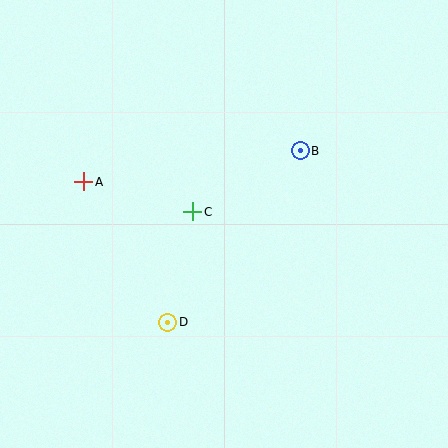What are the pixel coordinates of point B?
Point B is at (300, 151).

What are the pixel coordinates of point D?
Point D is at (168, 322).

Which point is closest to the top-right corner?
Point B is closest to the top-right corner.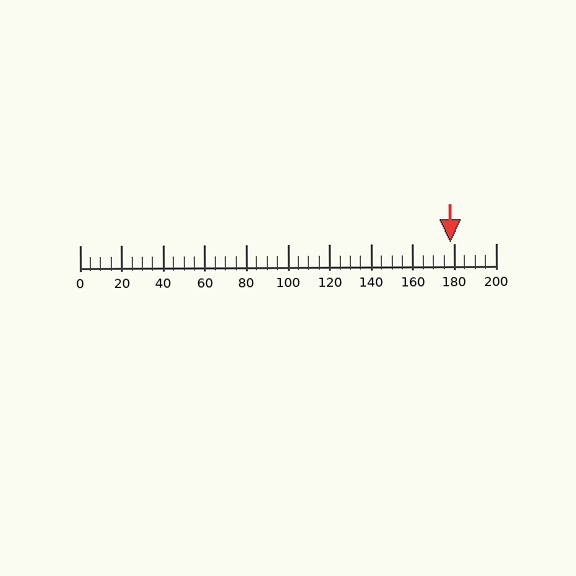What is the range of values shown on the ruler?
The ruler shows values from 0 to 200.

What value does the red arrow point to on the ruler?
The red arrow points to approximately 178.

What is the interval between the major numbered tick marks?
The major tick marks are spaced 20 units apart.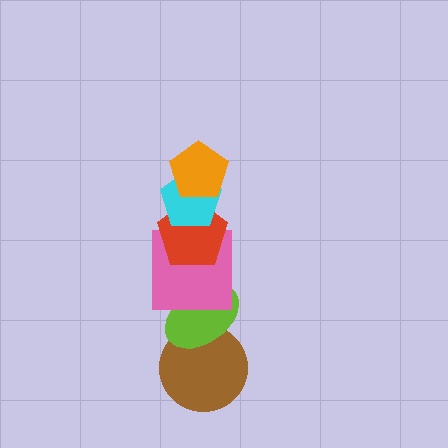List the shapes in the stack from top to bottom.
From top to bottom: the orange pentagon, the cyan pentagon, the red pentagon, the pink square, the lime ellipse, the brown circle.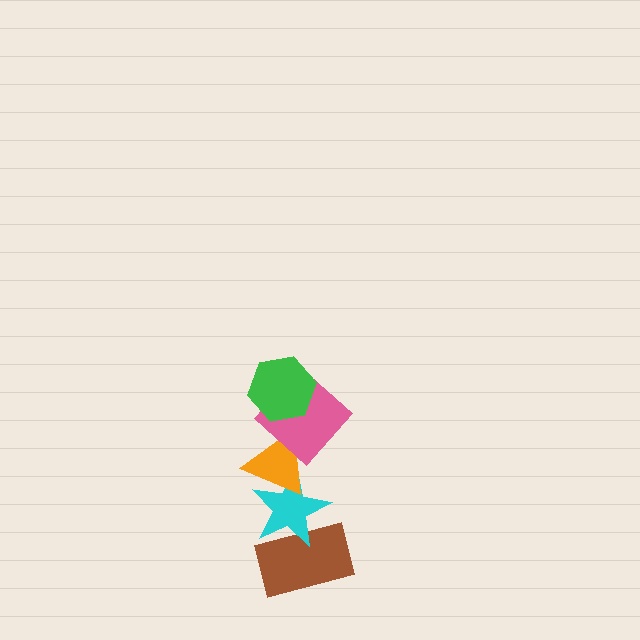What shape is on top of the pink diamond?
The green hexagon is on top of the pink diamond.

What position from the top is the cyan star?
The cyan star is 4th from the top.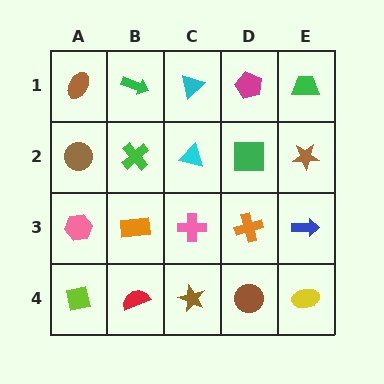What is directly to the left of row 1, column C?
A green arrow.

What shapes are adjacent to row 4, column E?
A blue arrow (row 3, column E), a brown circle (row 4, column D).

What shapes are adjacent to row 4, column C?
A pink cross (row 3, column C), a red semicircle (row 4, column B), a brown circle (row 4, column D).